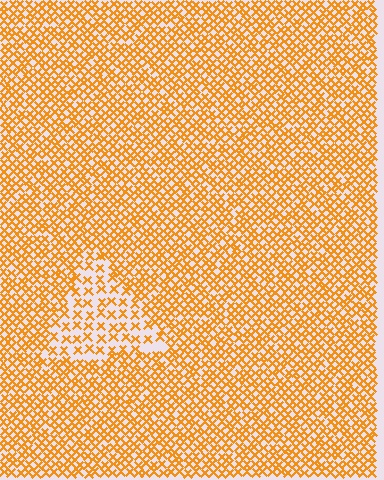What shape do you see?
I see a triangle.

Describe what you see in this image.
The image contains small orange elements arranged at two different densities. A triangle-shaped region is visible where the elements are less densely packed than the surrounding area.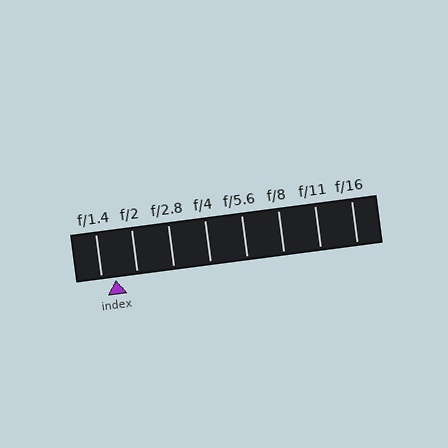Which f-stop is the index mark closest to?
The index mark is closest to f/1.4.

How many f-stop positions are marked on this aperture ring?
There are 8 f-stop positions marked.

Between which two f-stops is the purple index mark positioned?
The index mark is between f/1.4 and f/2.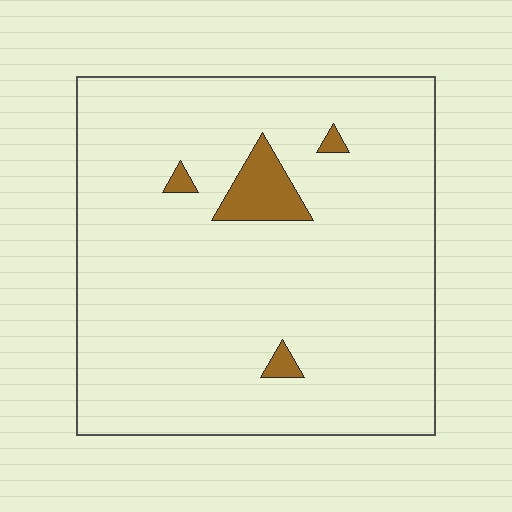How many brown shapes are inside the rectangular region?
4.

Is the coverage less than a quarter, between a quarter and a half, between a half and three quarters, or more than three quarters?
Less than a quarter.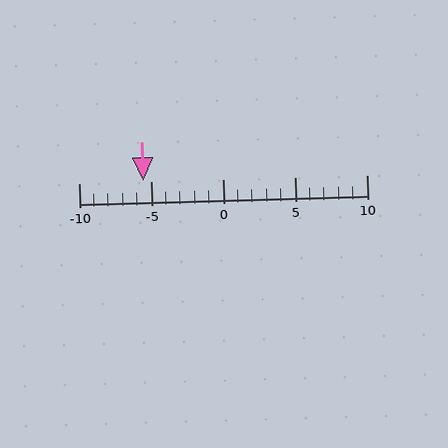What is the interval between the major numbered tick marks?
The major tick marks are spaced 5 units apart.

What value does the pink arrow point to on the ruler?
The pink arrow points to approximately -6.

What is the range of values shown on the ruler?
The ruler shows values from -10 to 10.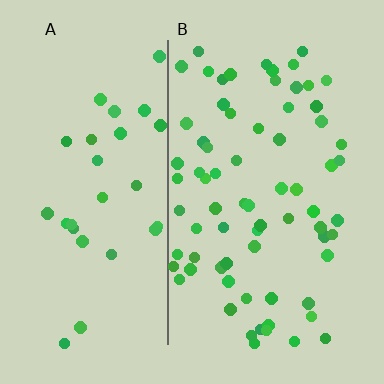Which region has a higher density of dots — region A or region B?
B (the right).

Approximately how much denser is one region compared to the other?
Approximately 2.4× — region B over region A.